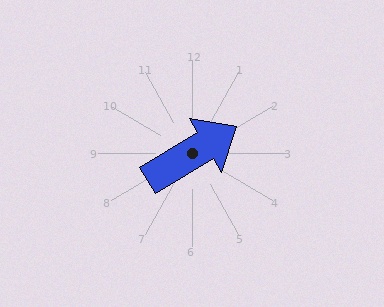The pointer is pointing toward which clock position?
Roughly 2 o'clock.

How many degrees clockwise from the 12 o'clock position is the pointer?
Approximately 59 degrees.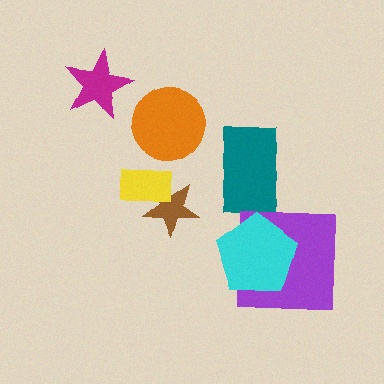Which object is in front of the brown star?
The yellow rectangle is in front of the brown star.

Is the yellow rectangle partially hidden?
No, no other shape covers it.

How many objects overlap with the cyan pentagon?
1 object overlaps with the cyan pentagon.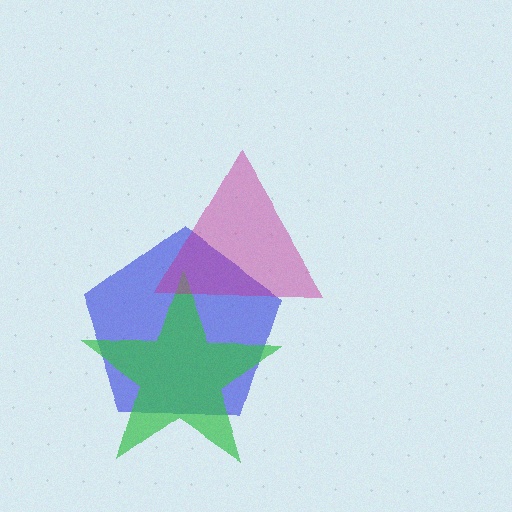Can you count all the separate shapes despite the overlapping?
Yes, there are 3 separate shapes.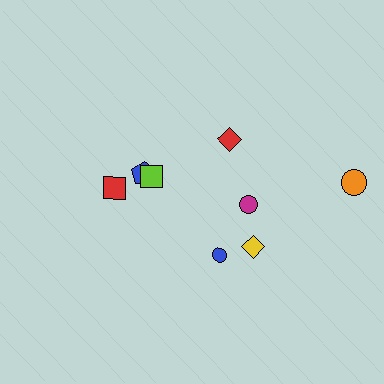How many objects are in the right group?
There are 5 objects.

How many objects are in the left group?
There are 3 objects.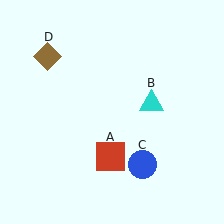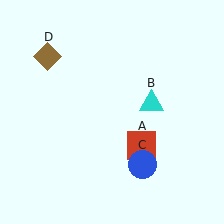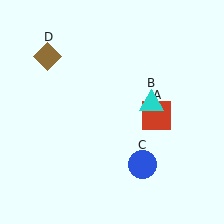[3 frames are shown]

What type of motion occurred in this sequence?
The red square (object A) rotated counterclockwise around the center of the scene.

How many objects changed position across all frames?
1 object changed position: red square (object A).